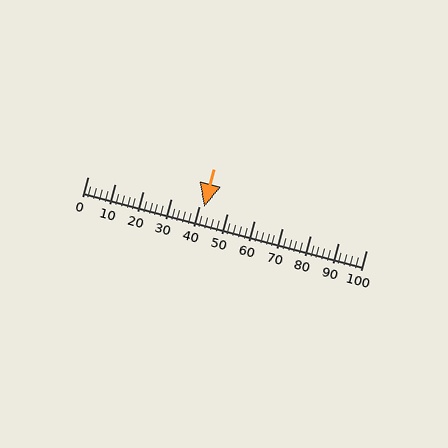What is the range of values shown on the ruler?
The ruler shows values from 0 to 100.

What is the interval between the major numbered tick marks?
The major tick marks are spaced 10 units apart.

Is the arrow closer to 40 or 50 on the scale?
The arrow is closer to 40.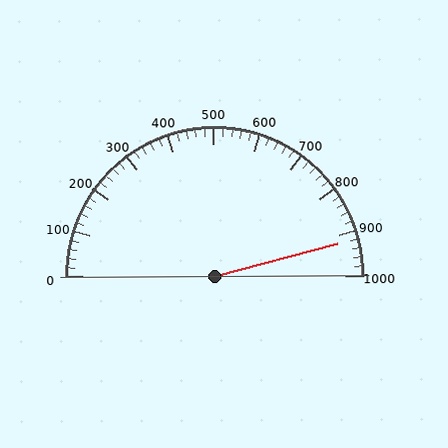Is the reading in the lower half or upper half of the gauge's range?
The reading is in the upper half of the range (0 to 1000).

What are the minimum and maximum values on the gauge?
The gauge ranges from 0 to 1000.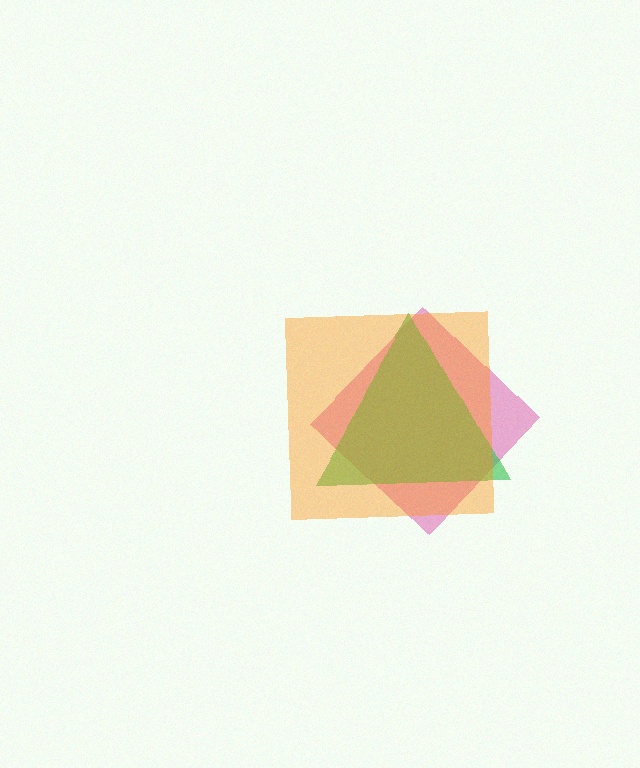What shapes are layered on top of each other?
The layered shapes are: a pink diamond, a green triangle, an orange square.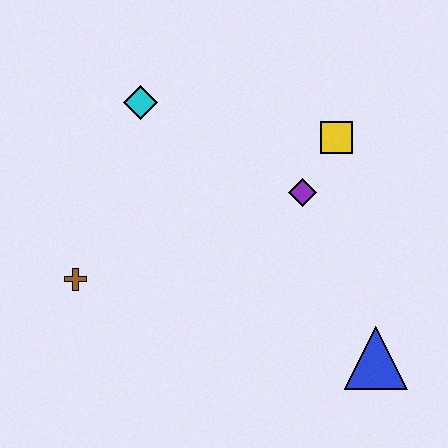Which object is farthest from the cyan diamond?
The blue triangle is farthest from the cyan diamond.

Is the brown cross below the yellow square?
Yes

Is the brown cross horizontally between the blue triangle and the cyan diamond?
No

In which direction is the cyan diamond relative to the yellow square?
The cyan diamond is to the left of the yellow square.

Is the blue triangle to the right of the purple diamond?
Yes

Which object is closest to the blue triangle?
The purple diamond is closest to the blue triangle.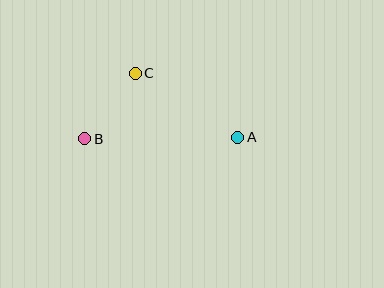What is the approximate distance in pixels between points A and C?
The distance between A and C is approximately 121 pixels.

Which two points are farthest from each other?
Points A and B are farthest from each other.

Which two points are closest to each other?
Points B and C are closest to each other.